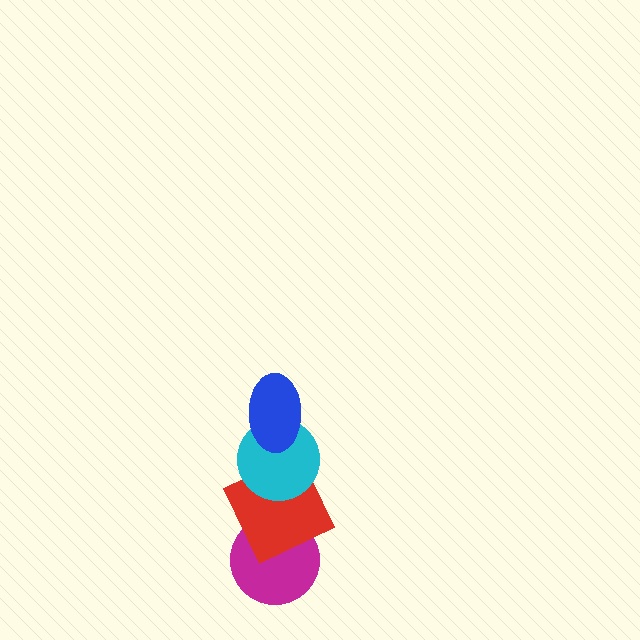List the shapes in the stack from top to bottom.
From top to bottom: the blue ellipse, the cyan circle, the red square, the magenta circle.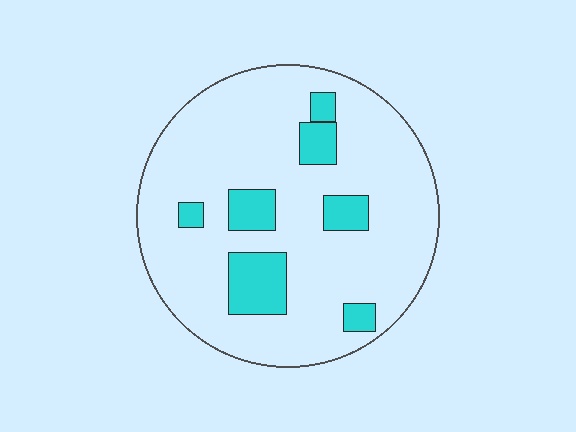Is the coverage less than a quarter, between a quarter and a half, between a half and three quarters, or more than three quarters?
Less than a quarter.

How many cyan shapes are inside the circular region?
7.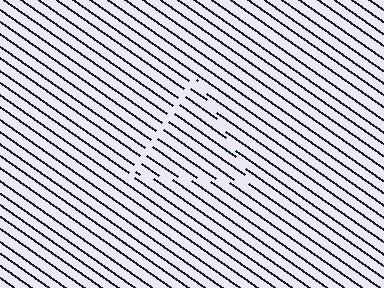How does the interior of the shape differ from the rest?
The interior of the shape contains the same grating, shifted by half a period — the contour is defined by the phase discontinuity where line-ends from the inner and outer gratings abut.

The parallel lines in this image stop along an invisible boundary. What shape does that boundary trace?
An illusory triangle. The interior of the shape contains the same grating, shifted by half a period — the contour is defined by the phase discontinuity where line-ends from the inner and outer gratings abut.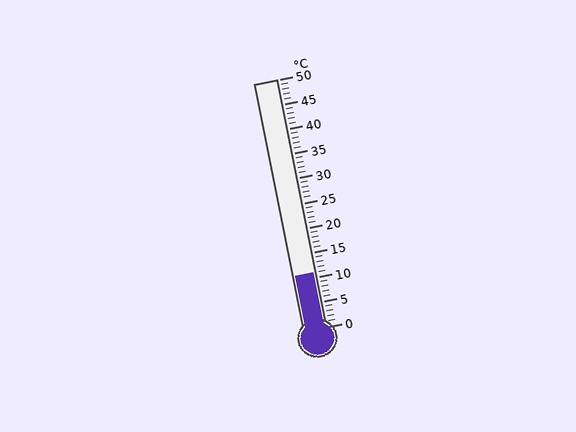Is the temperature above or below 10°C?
The temperature is above 10°C.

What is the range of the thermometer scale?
The thermometer scale ranges from 0°C to 50°C.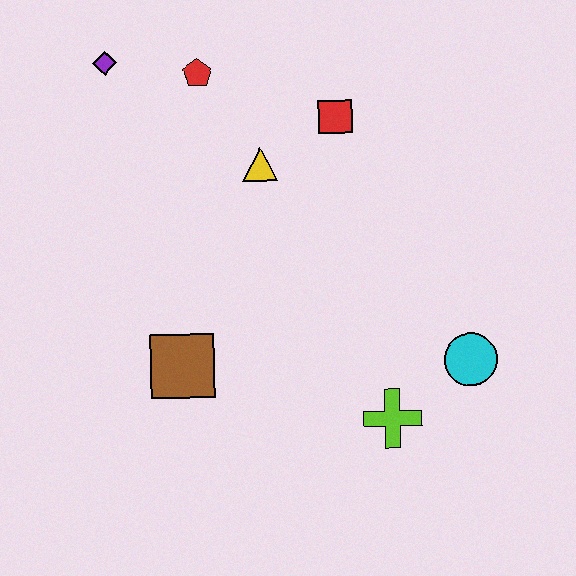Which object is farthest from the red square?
The lime cross is farthest from the red square.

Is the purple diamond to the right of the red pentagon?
No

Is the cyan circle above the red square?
No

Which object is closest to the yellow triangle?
The red square is closest to the yellow triangle.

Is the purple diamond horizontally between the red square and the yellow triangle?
No